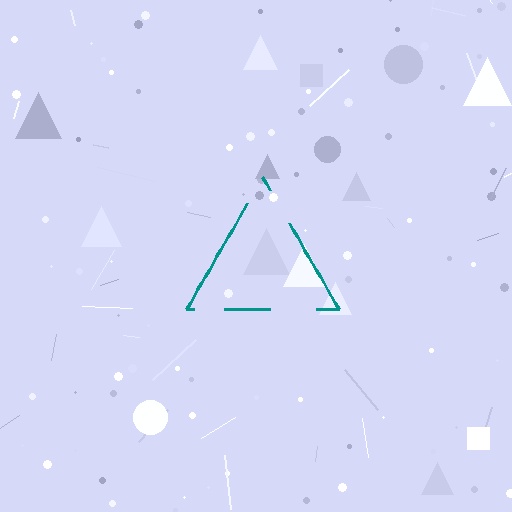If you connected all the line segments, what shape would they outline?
They would outline a triangle.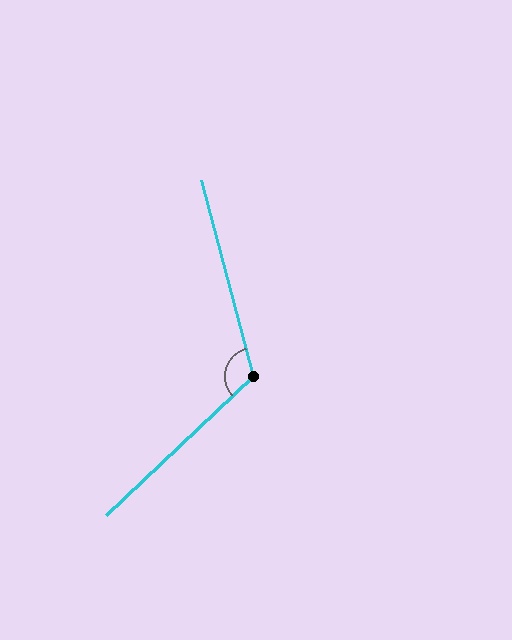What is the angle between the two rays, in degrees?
Approximately 118 degrees.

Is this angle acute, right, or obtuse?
It is obtuse.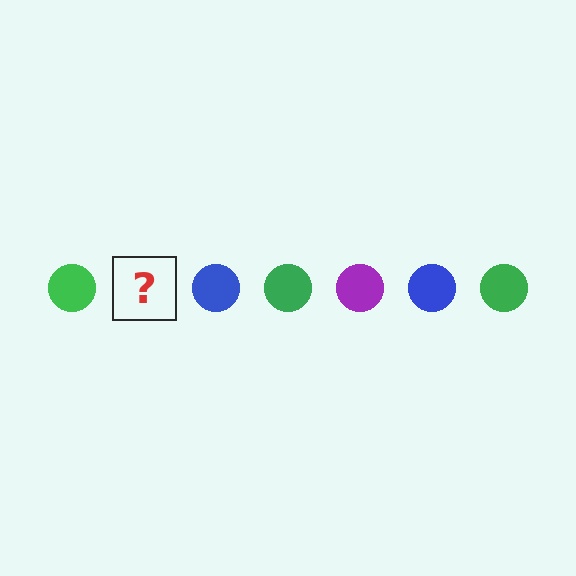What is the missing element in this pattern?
The missing element is a purple circle.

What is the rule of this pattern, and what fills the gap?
The rule is that the pattern cycles through green, purple, blue circles. The gap should be filled with a purple circle.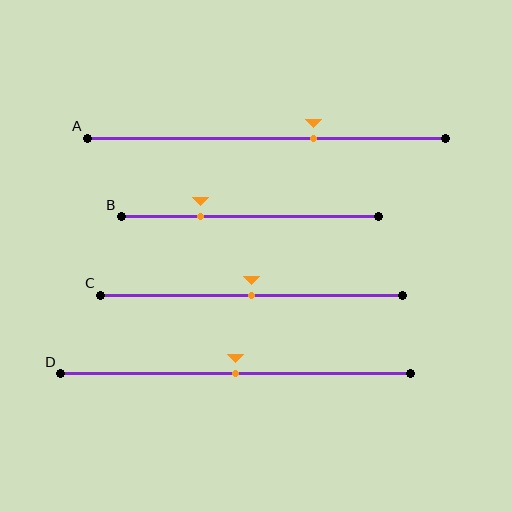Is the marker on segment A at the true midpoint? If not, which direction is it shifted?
No, the marker on segment A is shifted to the right by about 13% of the segment length.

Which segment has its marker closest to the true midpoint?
Segment C has its marker closest to the true midpoint.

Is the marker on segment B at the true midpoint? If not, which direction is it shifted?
No, the marker on segment B is shifted to the left by about 19% of the segment length.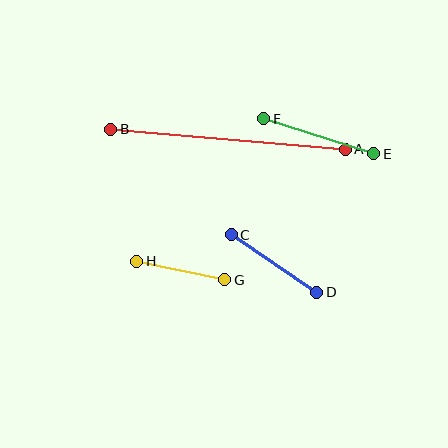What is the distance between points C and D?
The distance is approximately 103 pixels.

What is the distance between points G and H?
The distance is approximately 90 pixels.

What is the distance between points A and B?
The distance is approximately 235 pixels.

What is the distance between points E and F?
The distance is approximately 116 pixels.